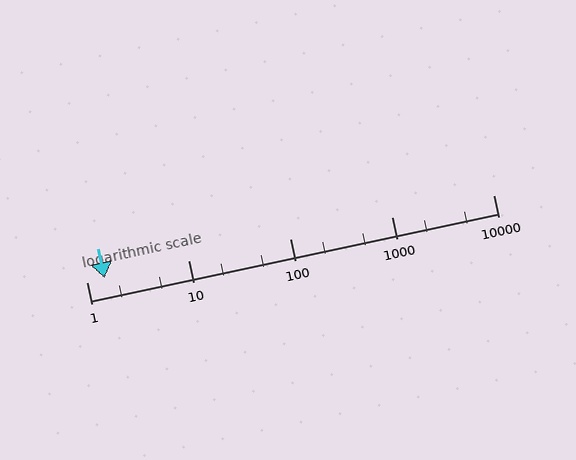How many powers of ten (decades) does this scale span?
The scale spans 4 decades, from 1 to 10000.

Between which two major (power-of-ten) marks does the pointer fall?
The pointer is between 1 and 10.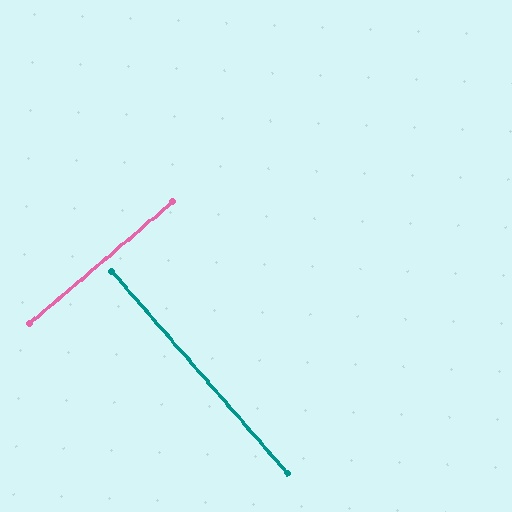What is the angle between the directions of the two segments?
Approximately 89 degrees.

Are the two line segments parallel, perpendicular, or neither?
Perpendicular — they meet at approximately 89°.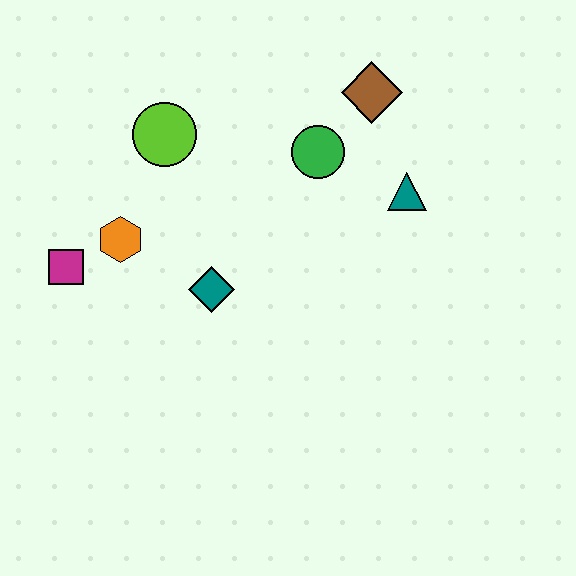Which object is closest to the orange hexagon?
The magenta square is closest to the orange hexagon.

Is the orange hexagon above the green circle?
No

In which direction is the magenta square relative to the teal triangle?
The magenta square is to the left of the teal triangle.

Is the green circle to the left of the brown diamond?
Yes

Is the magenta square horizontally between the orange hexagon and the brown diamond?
No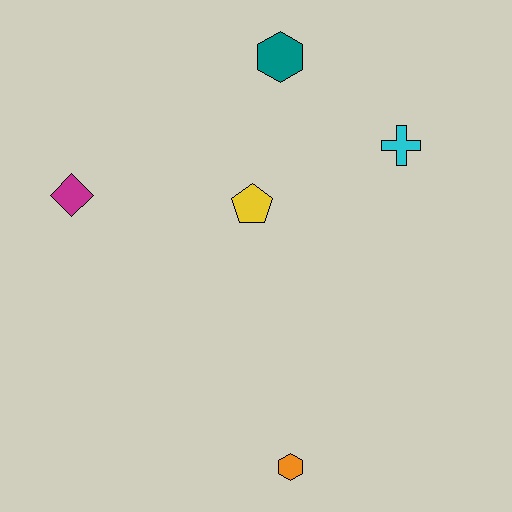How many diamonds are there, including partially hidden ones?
There is 1 diamond.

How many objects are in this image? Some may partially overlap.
There are 5 objects.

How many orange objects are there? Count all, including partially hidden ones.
There is 1 orange object.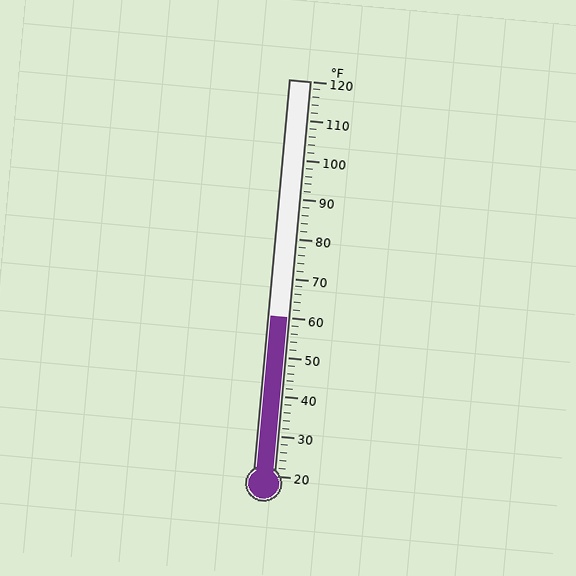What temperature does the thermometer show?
The thermometer shows approximately 60°F.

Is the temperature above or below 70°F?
The temperature is below 70°F.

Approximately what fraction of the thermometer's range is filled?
The thermometer is filled to approximately 40% of its range.